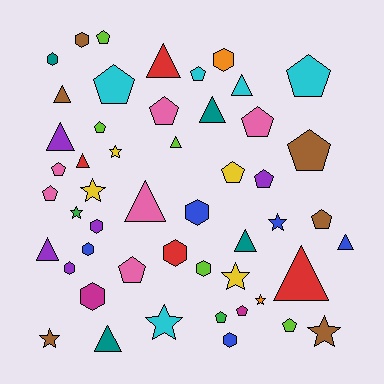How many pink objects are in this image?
There are 6 pink objects.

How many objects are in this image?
There are 50 objects.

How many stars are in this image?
There are 9 stars.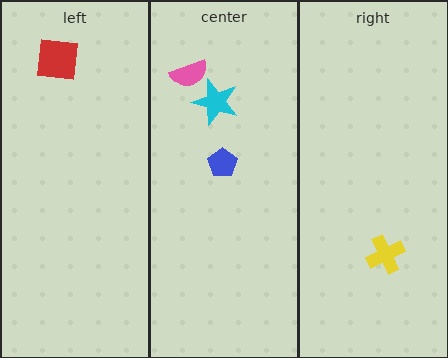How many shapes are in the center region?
3.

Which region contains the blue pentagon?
The center region.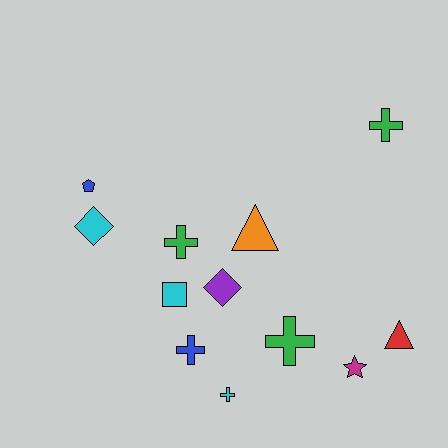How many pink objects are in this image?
There are no pink objects.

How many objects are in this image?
There are 12 objects.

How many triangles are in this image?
There are 2 triangles.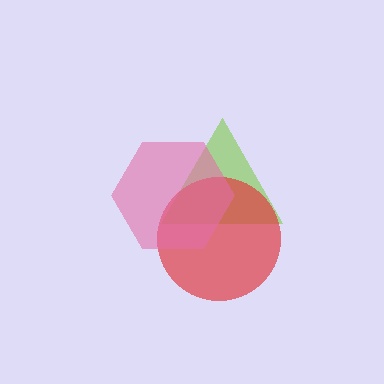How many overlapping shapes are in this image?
There are 3 overlapping shapes in the image.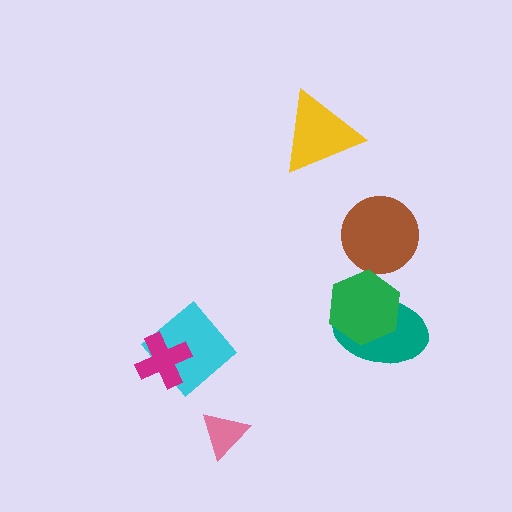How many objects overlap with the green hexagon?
1 object overlaps with the green hexagon.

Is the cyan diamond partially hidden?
Yes, it is partially covered by another shape.